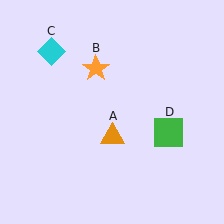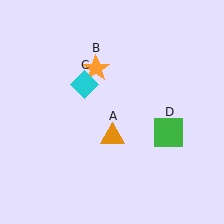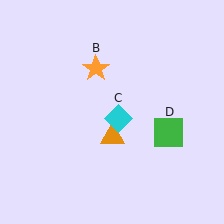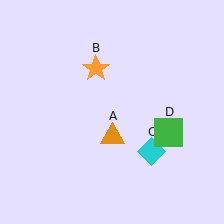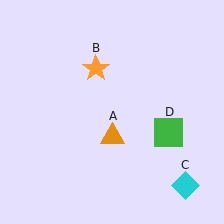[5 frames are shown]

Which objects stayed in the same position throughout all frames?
Orange triangle (object A) and orange star (object B) and green square (object D) remained stationary.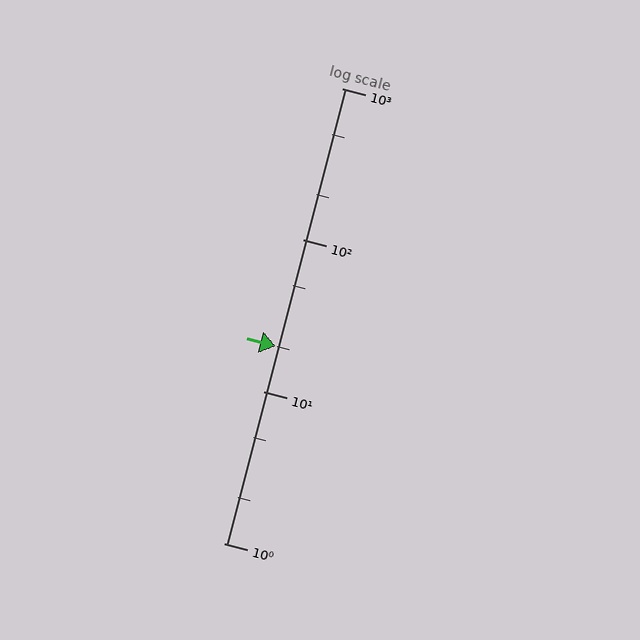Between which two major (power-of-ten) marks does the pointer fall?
The pointer is between 10 and 100.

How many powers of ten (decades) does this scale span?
The scale spans 3 decades, from 1 to 1000.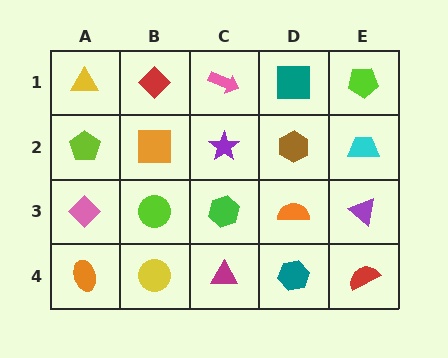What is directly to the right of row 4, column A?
A yellow circle.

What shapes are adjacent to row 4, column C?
A green hexagon (row 3, column C), a yellow circle (row 4, column B), a teal hexagon (row 4, column D).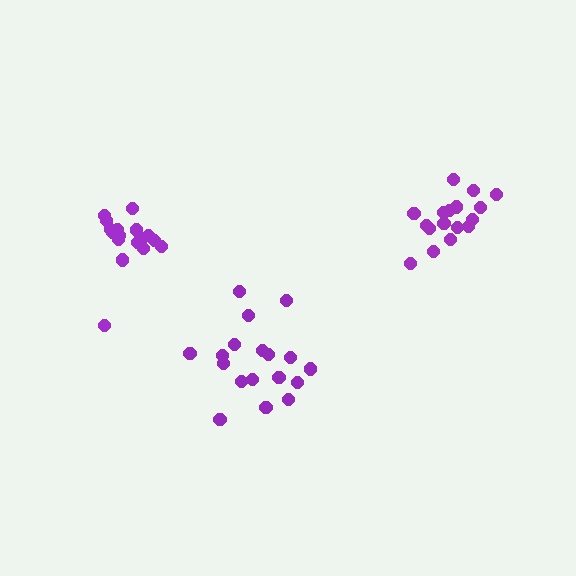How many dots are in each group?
Group 1: 17 dots, Group 2: 17 dots, Group 3: 18 dots (52 total).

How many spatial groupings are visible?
There are 3 spatial groupings.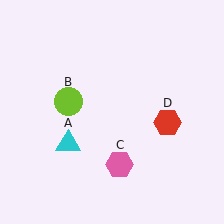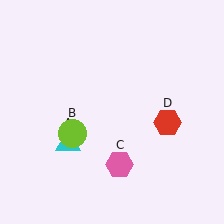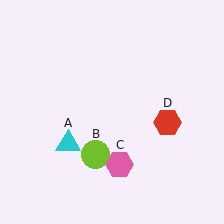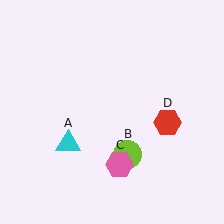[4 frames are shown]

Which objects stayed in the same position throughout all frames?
Cyan triangle (object A) and pink hexagon (object C) and red hexagon (object D) remained stationary.